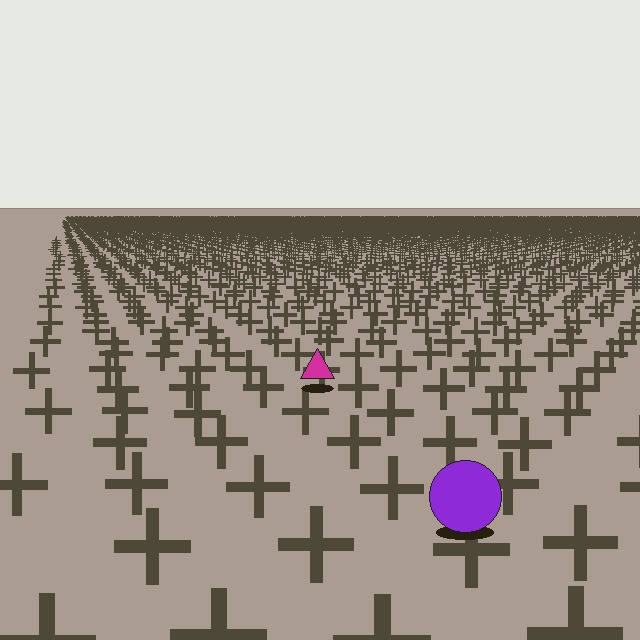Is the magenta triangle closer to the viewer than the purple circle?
No. The purple circle is closer — you can tell from the texture gradient: the ground texture is coarser near it.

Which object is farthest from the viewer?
The magenta triangle is farthest from the viewer. It appears smaller and the ground texture around it is denser.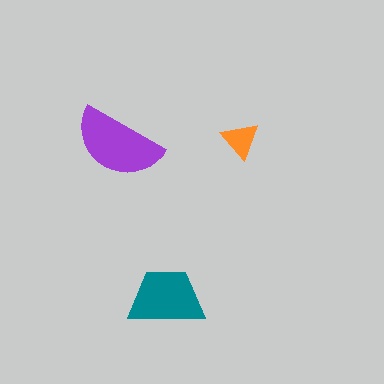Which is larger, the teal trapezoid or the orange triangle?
The teal trapezoid.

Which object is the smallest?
The orange triangle.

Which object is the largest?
The purple semicircle.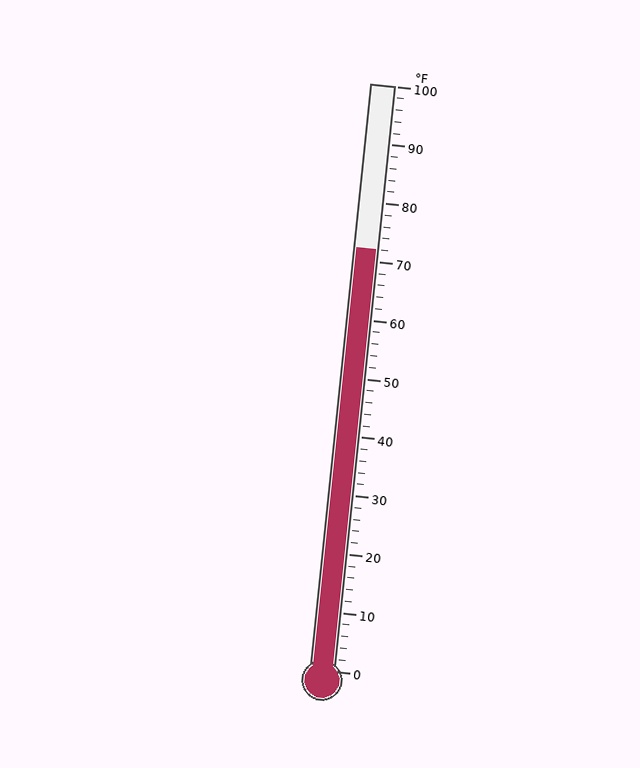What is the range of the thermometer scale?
The thermometer scale ranges from 0°F to 100°F.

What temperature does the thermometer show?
The thermometer shows approximately 72°F.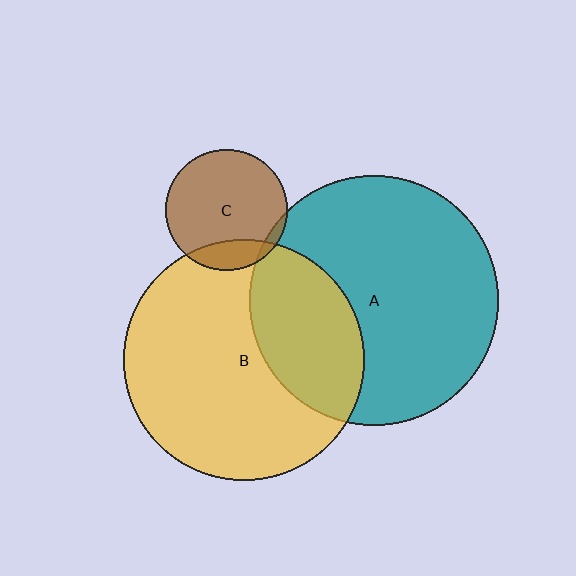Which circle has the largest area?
Circle A (teal).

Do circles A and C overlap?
Yes.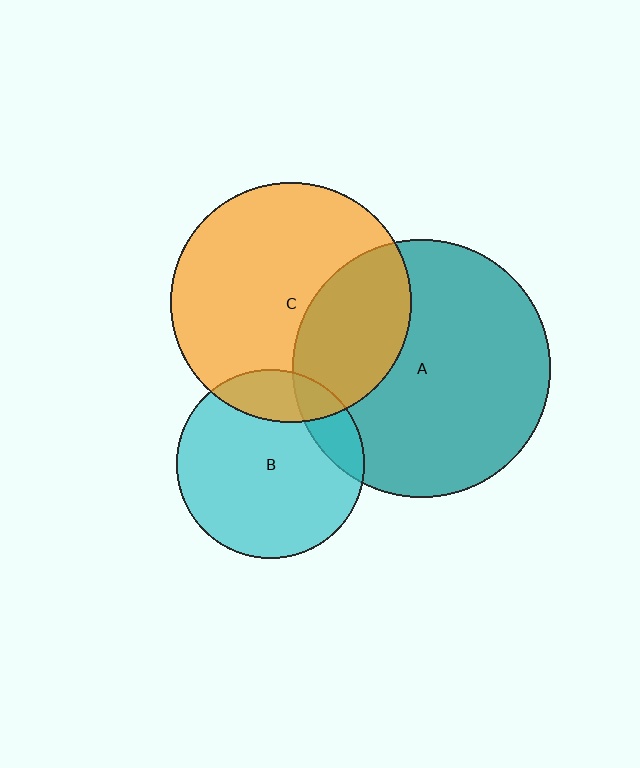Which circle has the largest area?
Circle A (teal).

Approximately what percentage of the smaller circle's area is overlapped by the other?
Approximately 15%.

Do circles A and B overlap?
Yes.